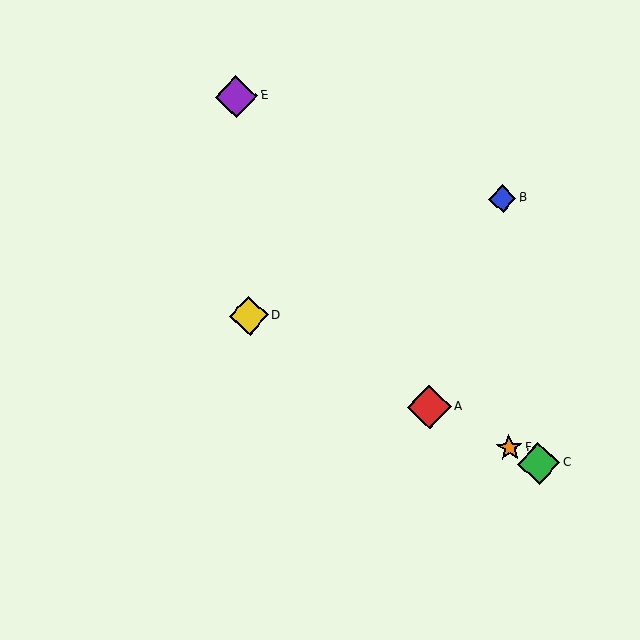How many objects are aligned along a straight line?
4 objects (A, C, D, F) are aligned along a straight line.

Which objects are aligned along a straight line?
Objects A, C, D, F are aligned along a straight line.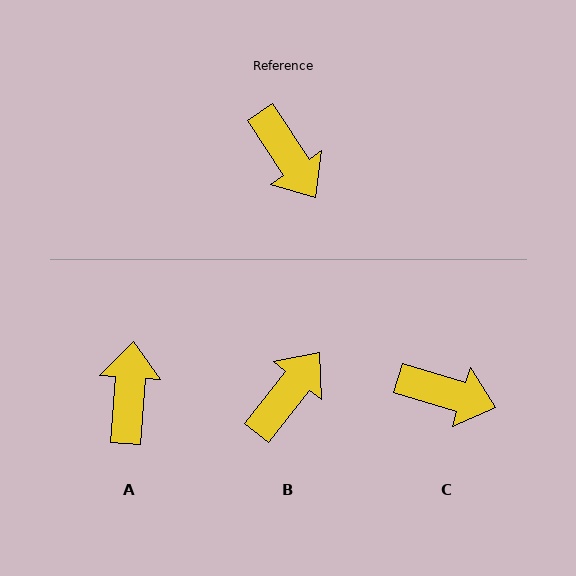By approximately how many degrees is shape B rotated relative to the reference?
Approximately 108 degrees counter-clockwise.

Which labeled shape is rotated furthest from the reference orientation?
A, about 143 degrees away.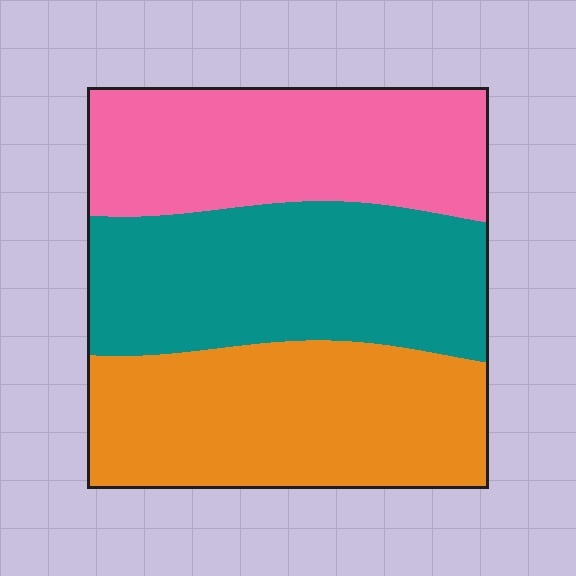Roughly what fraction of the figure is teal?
Teal takes up about one third (1/3) of the figure.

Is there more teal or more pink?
Teal.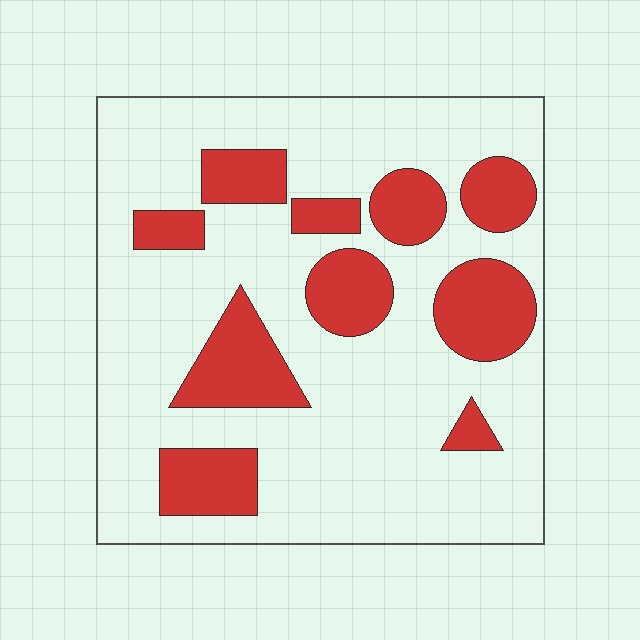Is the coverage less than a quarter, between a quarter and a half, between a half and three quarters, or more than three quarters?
Between a quarter and a half.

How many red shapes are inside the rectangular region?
10.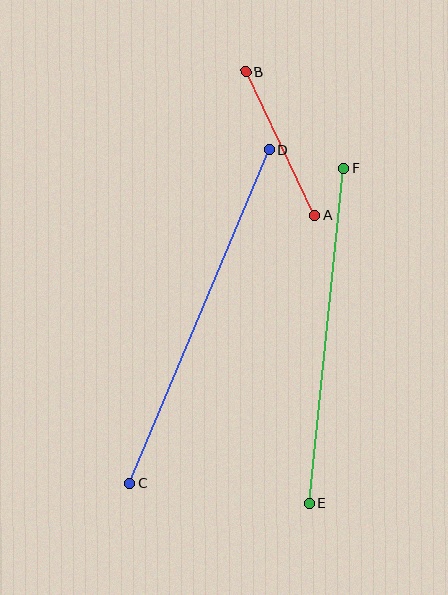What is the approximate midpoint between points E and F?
The midpoint is at approximately (327, 336) pixels.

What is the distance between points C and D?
The distance is approximately 362 pixels.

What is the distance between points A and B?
The distance is approximately 159 pixels.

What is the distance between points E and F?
The distance is approximately 336 pixels.